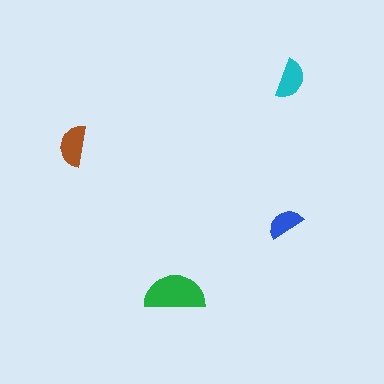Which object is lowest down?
The green semicircle is bottommost.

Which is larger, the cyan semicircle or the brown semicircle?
The brown one.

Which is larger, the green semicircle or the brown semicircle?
The green one.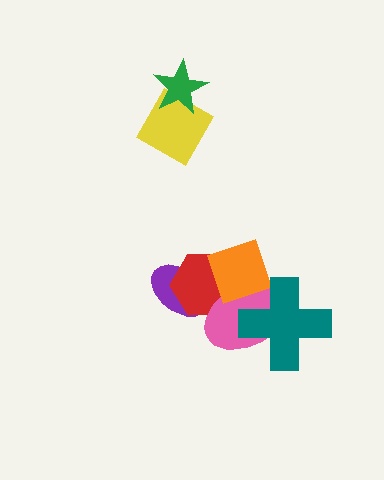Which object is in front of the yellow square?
The green star is in front of the yellow square.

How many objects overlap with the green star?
1 object overlaps with the green star.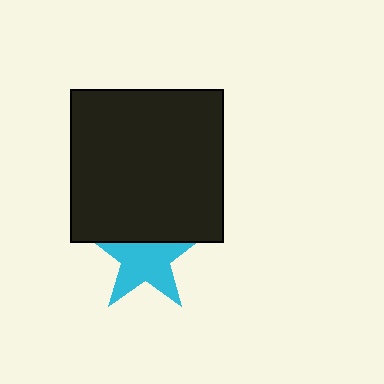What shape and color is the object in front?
The object in front is a black square.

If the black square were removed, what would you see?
You would see the complete cyan star.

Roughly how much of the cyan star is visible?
Most of it is visible (roughly 67%).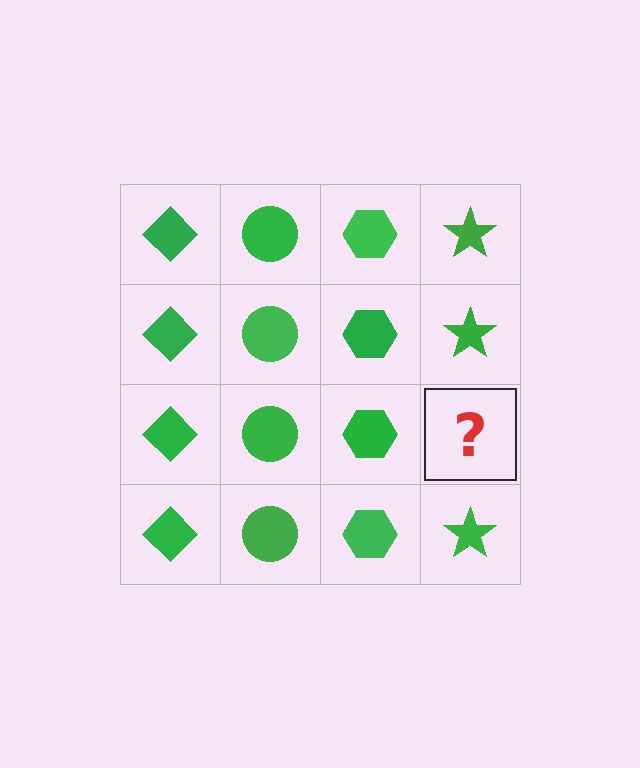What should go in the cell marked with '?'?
The missing cell should contain a green star.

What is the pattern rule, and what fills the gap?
The rule is that each column has a consistent shape. The gap should be filled with a green star.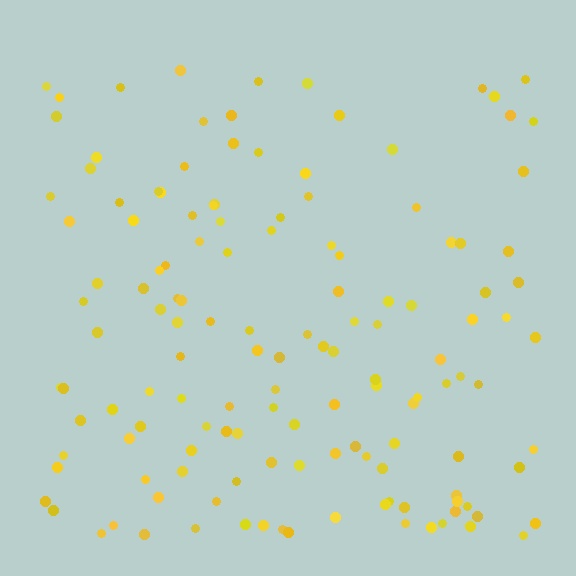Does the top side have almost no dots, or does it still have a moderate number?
Still a moderate number, just noticeably fewer than the bottom.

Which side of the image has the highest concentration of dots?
The bottom.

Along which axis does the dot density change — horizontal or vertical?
Vertical.